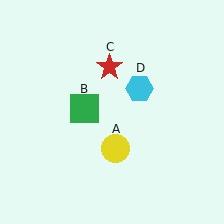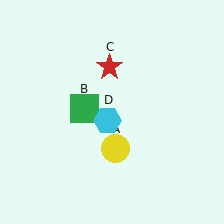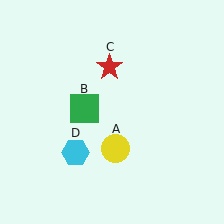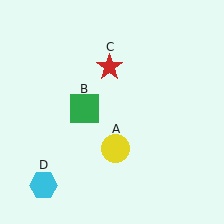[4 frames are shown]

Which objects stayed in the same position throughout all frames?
Yellow circle (object A) and green square (object B) and red star (object C) remained stationary.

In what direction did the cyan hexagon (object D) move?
The cyan hexagon (object D) moved down and to the left.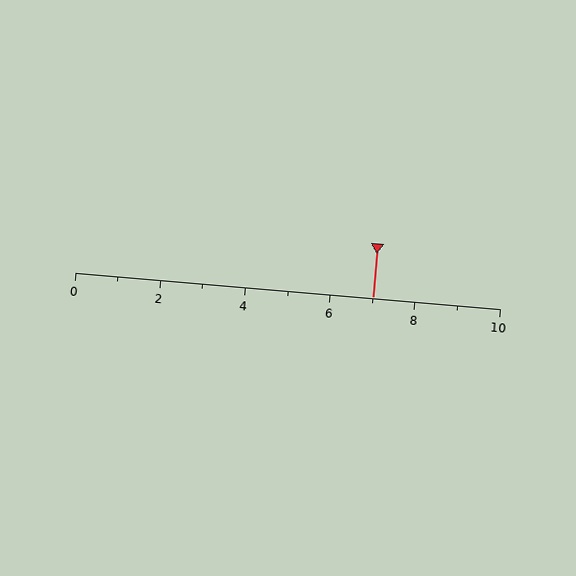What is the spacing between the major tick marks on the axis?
The major ticks are spaced 2 apart.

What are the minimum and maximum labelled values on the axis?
The axis runs from 0 to 10.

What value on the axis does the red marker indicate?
The marker indicates approximately 7.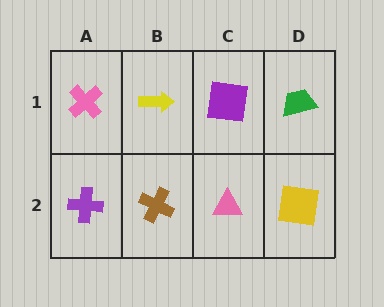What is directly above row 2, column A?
A pink cross.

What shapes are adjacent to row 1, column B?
A brown cross (row 2, column B), a pink cross (row 1, column A), a purple square (row 1, column C).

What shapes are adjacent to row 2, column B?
A yellow arrow (row 1, column B), a purple cross (row 2, column A), a pink triangle (row 2, column C).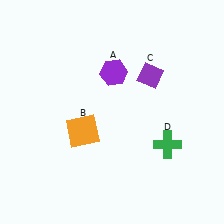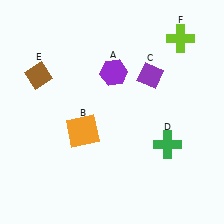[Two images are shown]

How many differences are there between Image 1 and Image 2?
There are 2 differences between the two images.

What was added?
A brown diamond (E), a lime cross (F) were added in Image 2.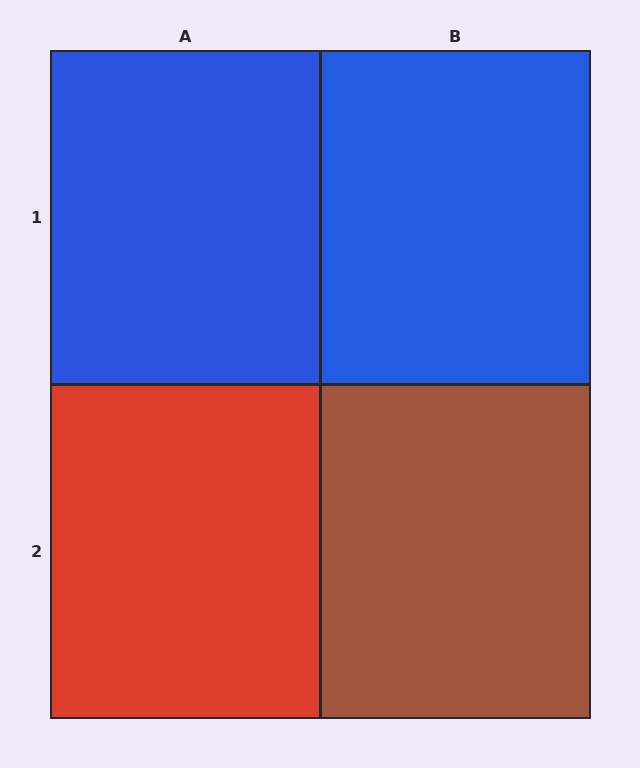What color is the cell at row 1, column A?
Blue.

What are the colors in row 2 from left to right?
Red, brown.